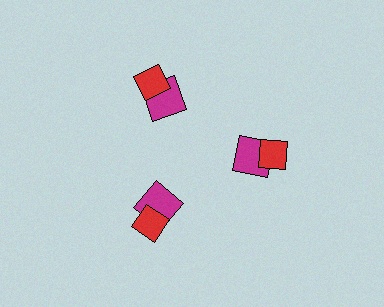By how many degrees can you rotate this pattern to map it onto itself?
The pattern maps onto itself every 120 degrees of rotation.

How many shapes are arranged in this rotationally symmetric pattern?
There are 6 shapes, arranged in 3 groups of 2.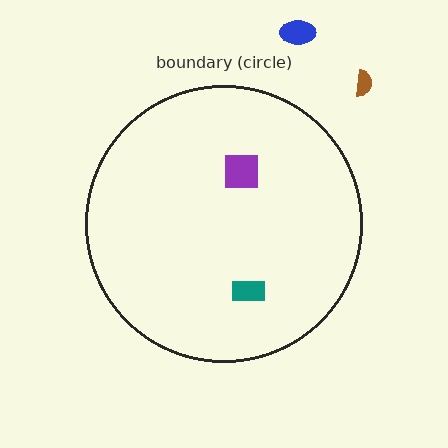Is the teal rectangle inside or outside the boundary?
Inside.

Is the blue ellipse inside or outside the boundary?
Outside.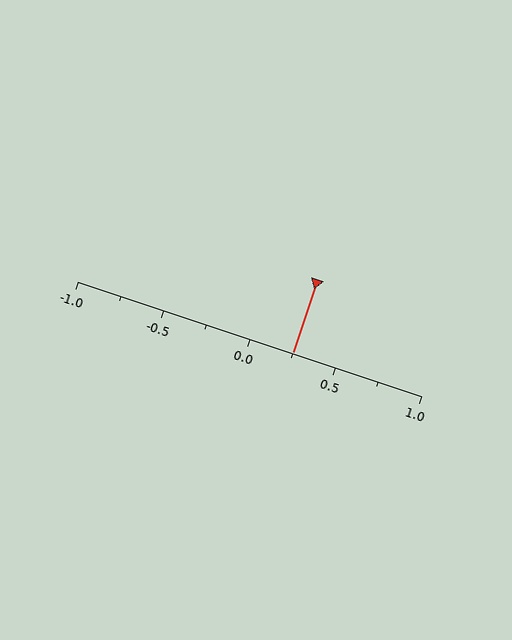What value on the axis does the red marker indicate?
The marker indicates approximately 0.25.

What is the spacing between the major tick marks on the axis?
The major ticks are spaced 0.5 apart.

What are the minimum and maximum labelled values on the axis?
The axis runs from -1.0 to 1.0.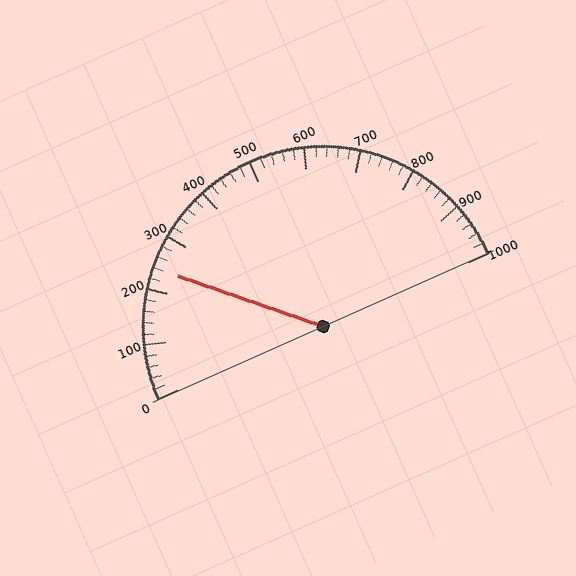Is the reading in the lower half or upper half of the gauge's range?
The reading is in the lower half of the range (0 to 1000).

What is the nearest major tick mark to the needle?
The nearest major tick mark is 200.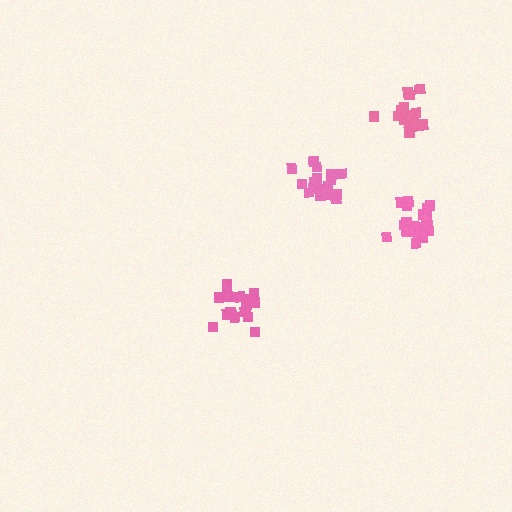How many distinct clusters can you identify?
There are 4 distinct clusters.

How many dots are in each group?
Group 1: 18 dots, Group 2: 19 dots, Group 3: 19 dots, Group 4: 17 dots (73 total).